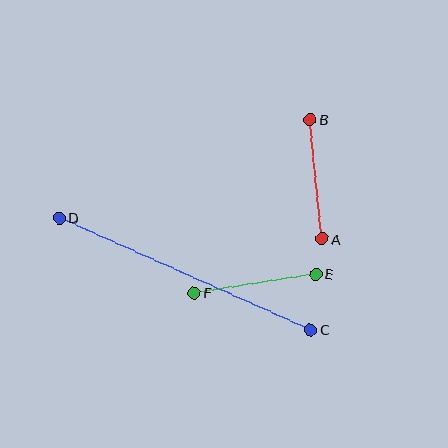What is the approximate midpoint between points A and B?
The midpoint is at approximately (316, 179) pixels.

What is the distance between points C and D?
The distance is approximately 275 pixels.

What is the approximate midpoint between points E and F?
The midpoint is at approximately (255, 283) pixels.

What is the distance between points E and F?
The distance is approximately 123 pixels.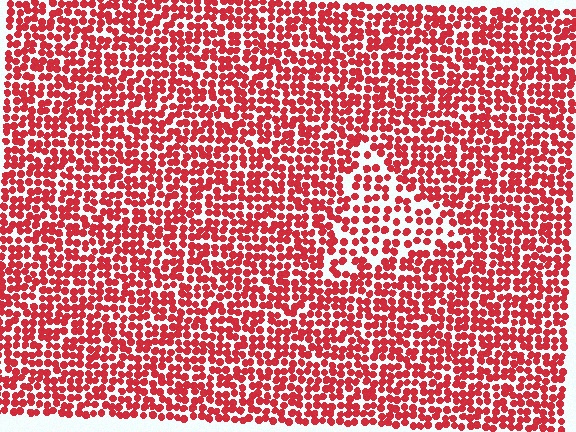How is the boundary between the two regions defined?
The boundary is defined by a change in element density (approximately 1.7x ratio). All elements are the same color, size, and shape.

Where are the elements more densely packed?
The elements are more densely packed outside the triangle boundary.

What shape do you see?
I see a triangle.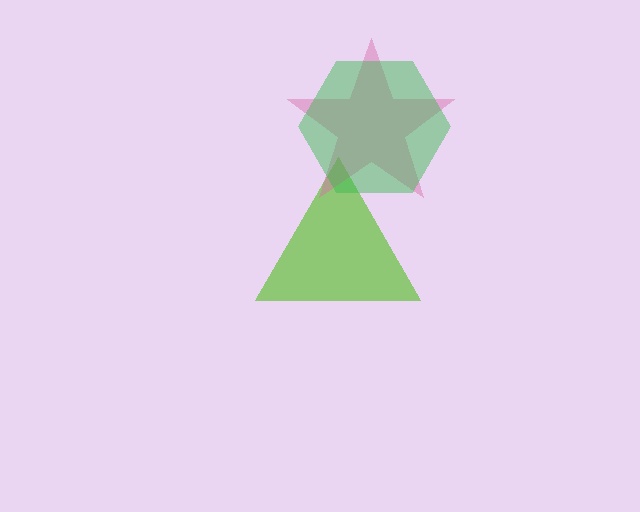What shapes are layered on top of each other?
The layered shapes are: a lime triangle, a pink star, a green hexagon.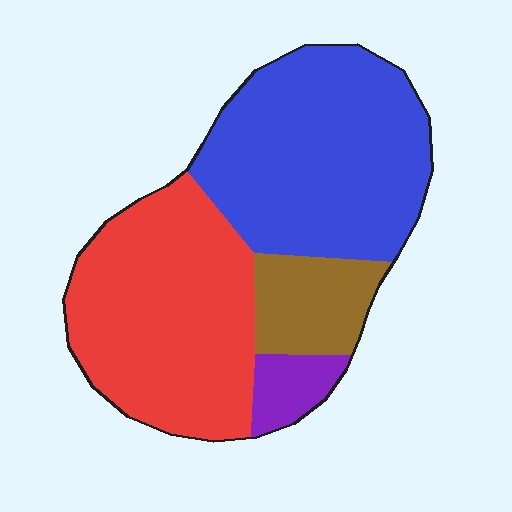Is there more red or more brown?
Red.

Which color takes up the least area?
Purple, at roughly 5%.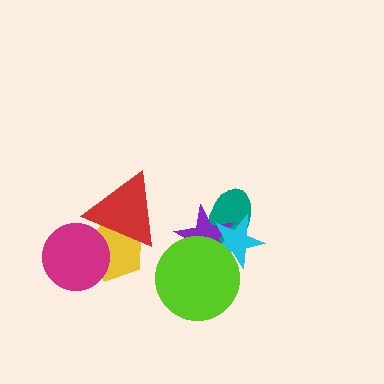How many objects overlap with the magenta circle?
2 objects overlap with the magenta circle.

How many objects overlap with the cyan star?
3 objects overlap with the cyan star.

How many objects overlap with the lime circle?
2 objects overlap with the lime circle.